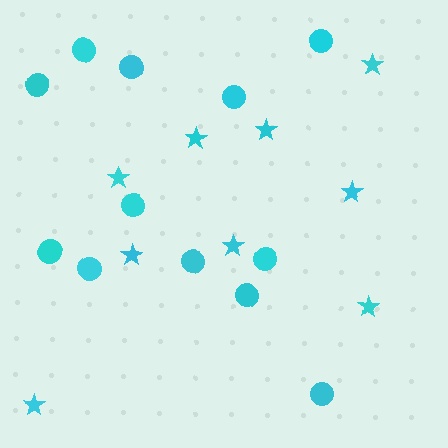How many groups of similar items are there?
There are 2 groups: one group of circles (12) and one group of stars (9).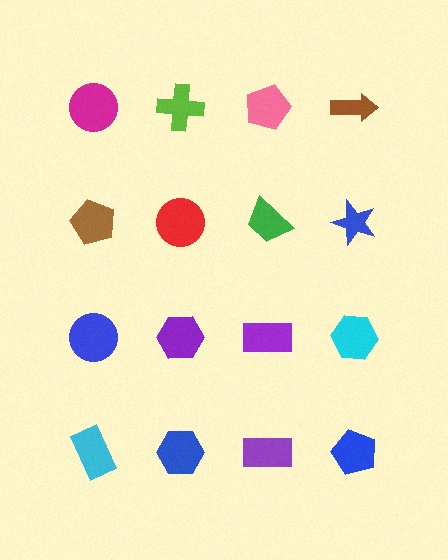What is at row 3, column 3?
A purple rectangle.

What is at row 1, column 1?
A magenta circle.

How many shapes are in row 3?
4 shapes.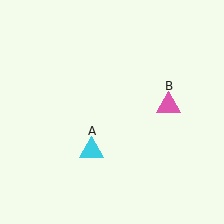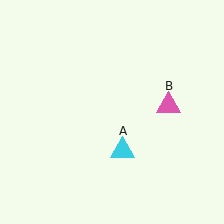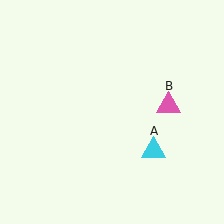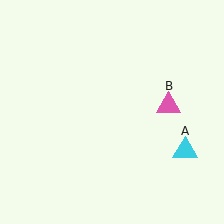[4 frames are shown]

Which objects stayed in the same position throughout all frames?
Pink triangle (object B) remained stationary.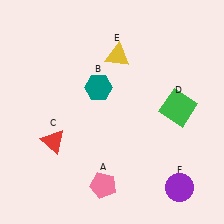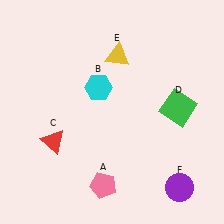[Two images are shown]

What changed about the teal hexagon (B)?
In Image 1, B is teal. In Image 2, it changed to cyan.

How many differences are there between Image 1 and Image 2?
There is 1 difference between the two images.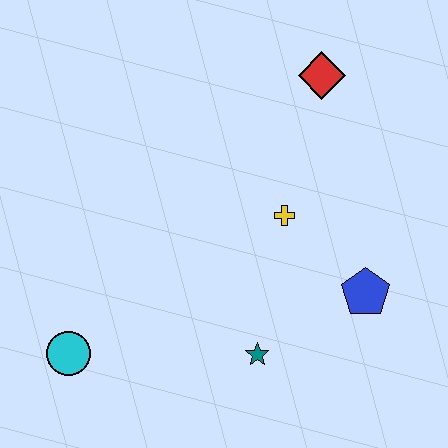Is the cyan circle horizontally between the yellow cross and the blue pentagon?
No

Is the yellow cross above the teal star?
Yes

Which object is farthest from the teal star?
The red diamond is farthest from the teal star.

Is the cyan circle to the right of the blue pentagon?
No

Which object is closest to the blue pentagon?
The yellow cross is closest to the blue pentagon.